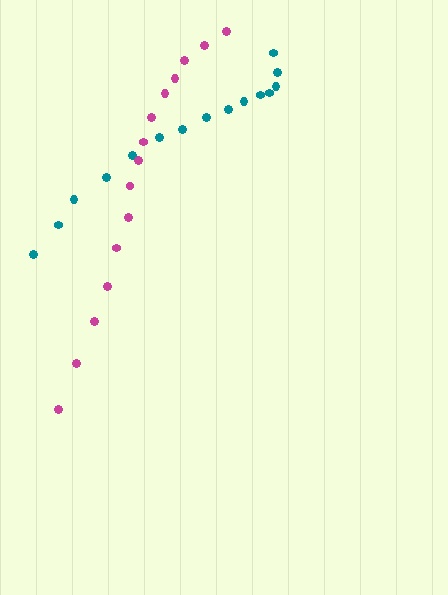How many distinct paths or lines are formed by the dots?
There are 2 distinct paths.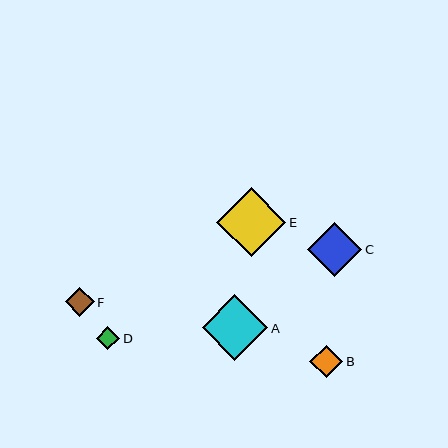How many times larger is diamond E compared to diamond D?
Diamond E is approximately 3.0 times the size of diamond D.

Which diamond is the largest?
Diamond E is the largest with a size of approximately 69 pixels.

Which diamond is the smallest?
Diamond D is the smallest with a size of approximately 23 pixels.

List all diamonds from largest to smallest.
From largest to smallest: E, A, C, B, F, D.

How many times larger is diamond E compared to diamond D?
Diamond E is approximately 3.0 times the size of diamond D.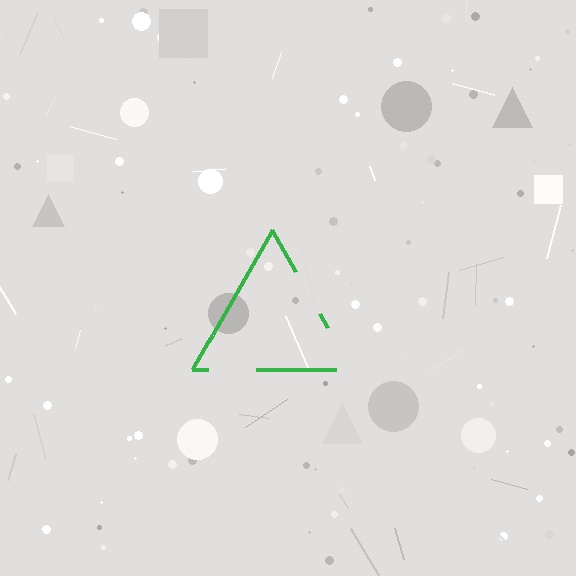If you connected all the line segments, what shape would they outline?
They would outline a triangle.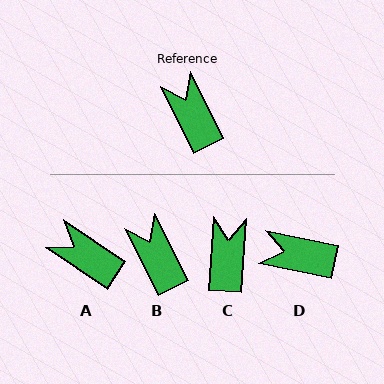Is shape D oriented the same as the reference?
No, it is off by about 51 degrees.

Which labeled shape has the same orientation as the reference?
B.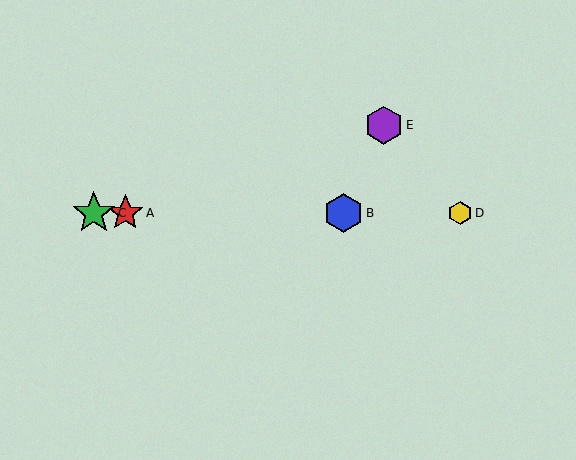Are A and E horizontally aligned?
No, A is at y≈213 and E is at y≈125.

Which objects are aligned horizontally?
Objects A, B, C, D are aligned horizontally.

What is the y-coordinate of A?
Object A is at y≈213.